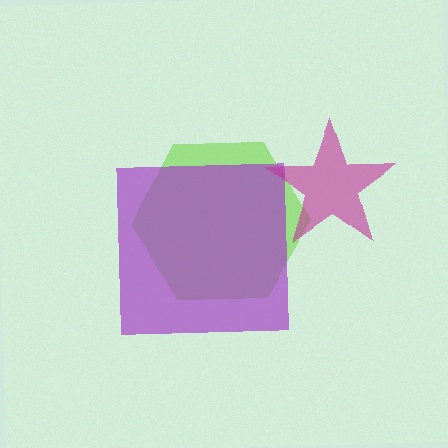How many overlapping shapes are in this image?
There are 3 overlapping shapes in the image.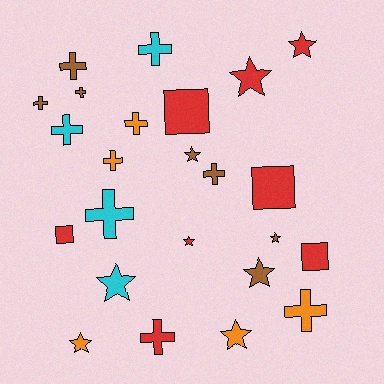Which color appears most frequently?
Red, with 8 objects.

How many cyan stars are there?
There is 1 cyan star.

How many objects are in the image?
There are 24 objects.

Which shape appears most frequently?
Cross, with 11 objects.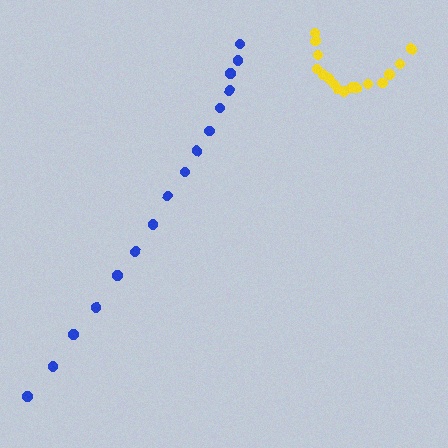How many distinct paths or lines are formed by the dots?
There are 2 distinct paths.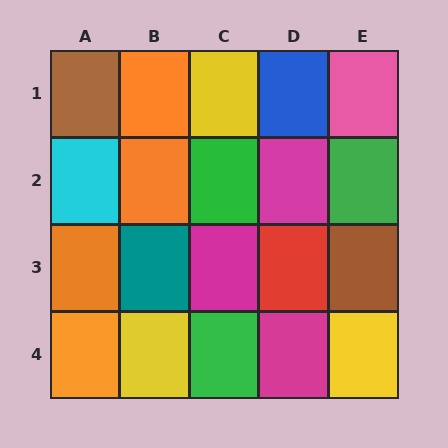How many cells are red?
1 cell is red.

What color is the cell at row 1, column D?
Blue.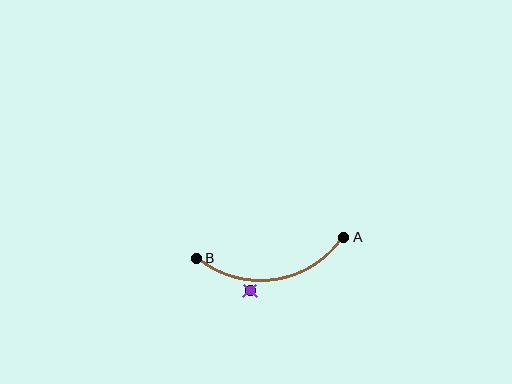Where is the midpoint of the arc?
The arc midpoint is the point on the curve farthest from the straight line joining A and B. It sits below that line.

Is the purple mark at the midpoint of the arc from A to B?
No — the purple mark does not lie on the arc at all. It sits slightly outside the curve.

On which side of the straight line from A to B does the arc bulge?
The arc bulges below the straight line connecting A and B.